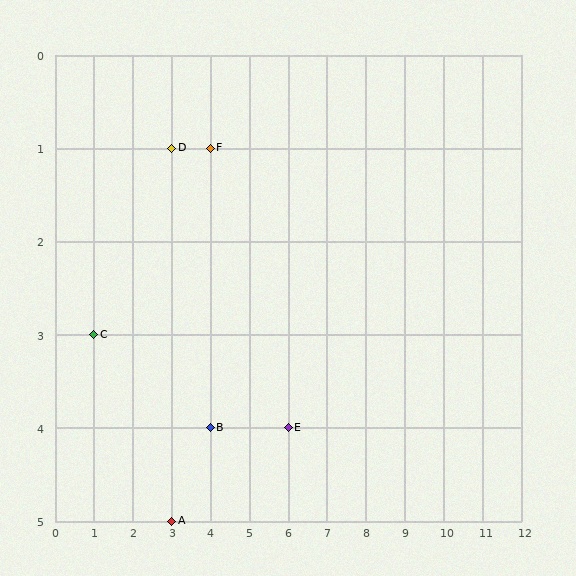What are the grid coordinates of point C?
Point C is at grid coordinates (1, 3).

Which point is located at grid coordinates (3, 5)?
Point A is at (3, 5).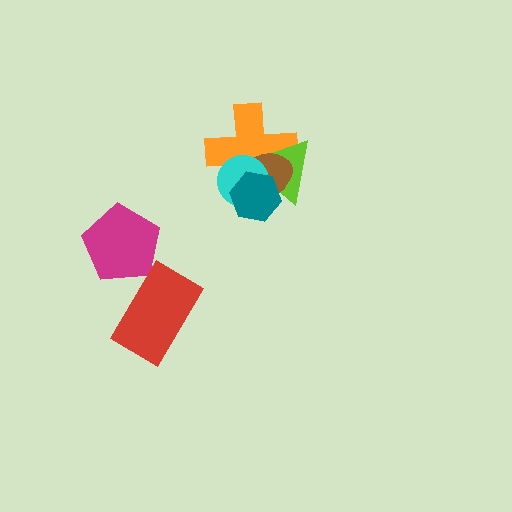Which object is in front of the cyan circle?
The teal hexagon is in front of the cyan circle.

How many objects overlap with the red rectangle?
1 object overlaps with the red rectangle.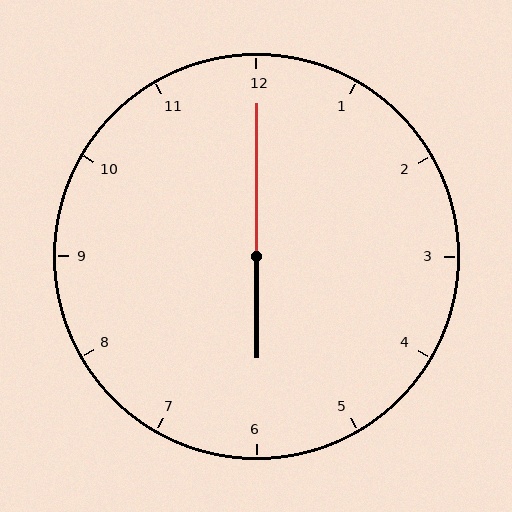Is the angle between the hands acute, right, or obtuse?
It is obtuse.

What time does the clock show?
6:00.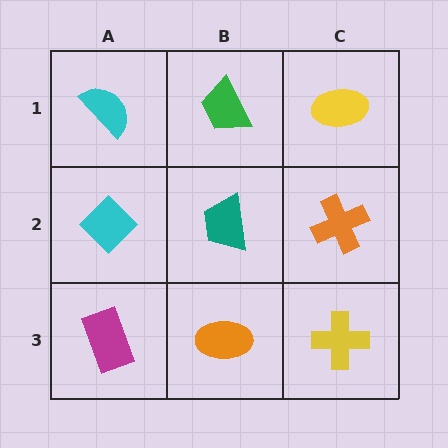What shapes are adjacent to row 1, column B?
A teal trapezoid (row 2, column B), a cyan semicircle (row 1, column A), a yellow ellipse (row 1, column C).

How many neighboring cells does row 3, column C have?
2.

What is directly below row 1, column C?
An orange cross.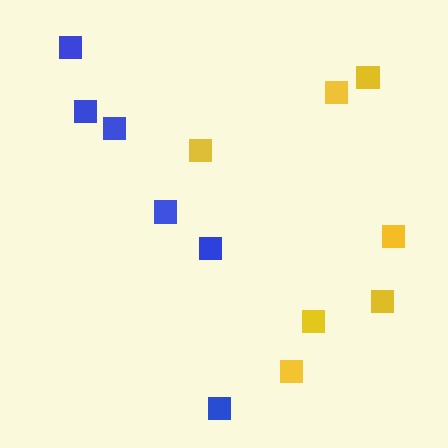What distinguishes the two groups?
There are 2 groups: one group of blue squares (6) and one group of yellow squares (7).